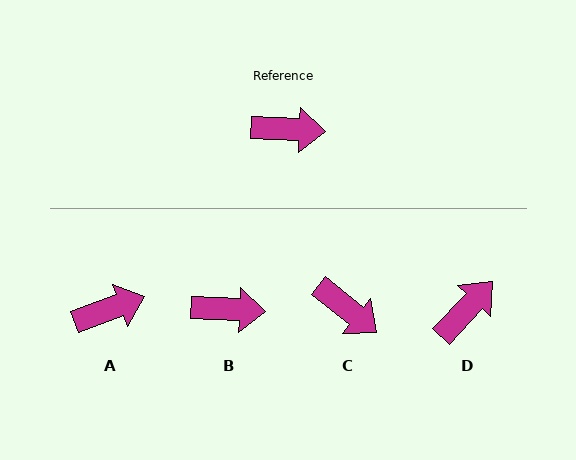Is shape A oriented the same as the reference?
No, it is off by about 23 degrees.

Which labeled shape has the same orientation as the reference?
B.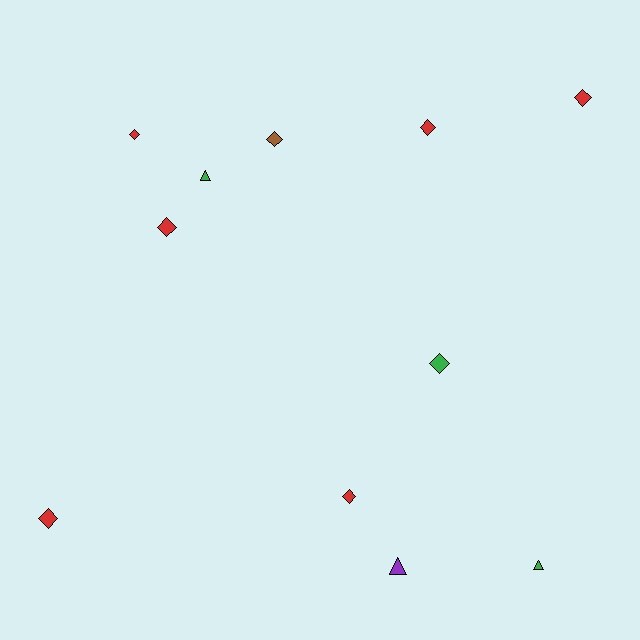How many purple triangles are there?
There is 1 purple triangle.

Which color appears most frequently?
Red, with 6 objects.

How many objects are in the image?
There are 11 objects.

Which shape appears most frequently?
Diamond, with 8 objects.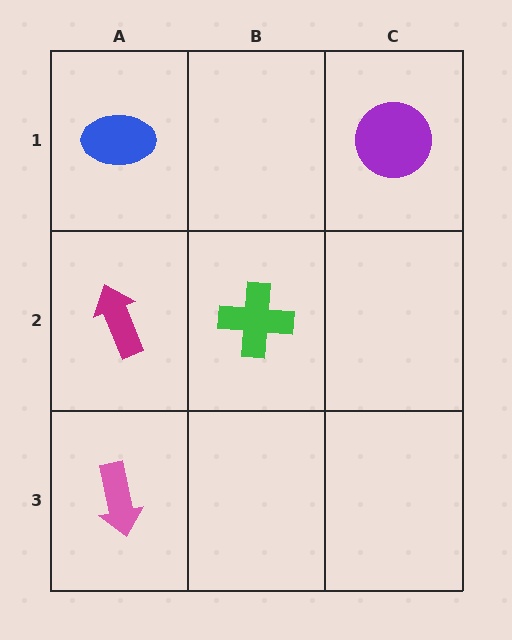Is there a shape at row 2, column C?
No, that cell is empty.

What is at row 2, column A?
A magenta arrow.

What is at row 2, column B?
A green cross.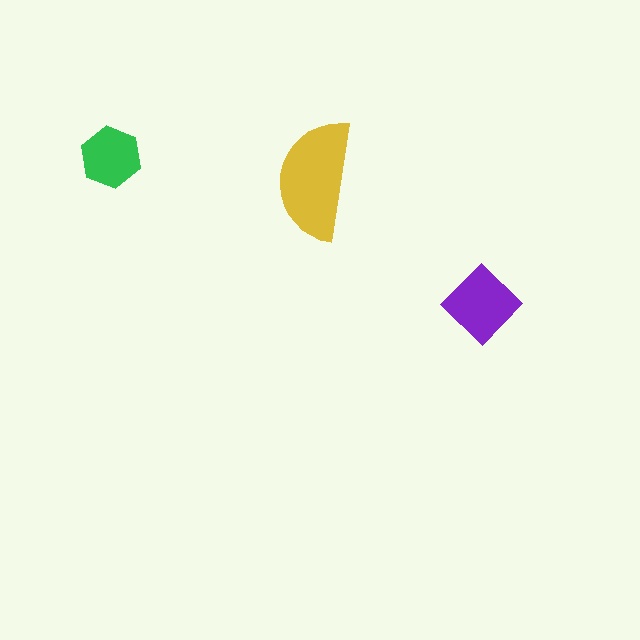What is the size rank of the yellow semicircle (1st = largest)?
1st.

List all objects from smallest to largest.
The green hexagon, the purple diamond, the yellow semicircle.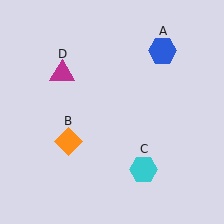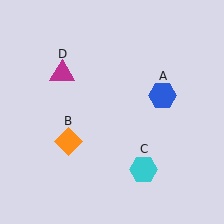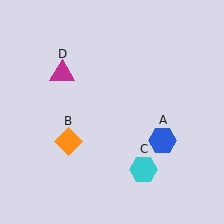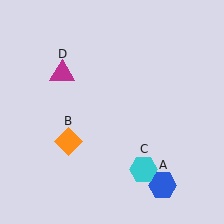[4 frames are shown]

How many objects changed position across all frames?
1 object changed position: blue hexagon (object A).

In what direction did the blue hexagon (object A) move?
The blue hexagon (object A) moved down.